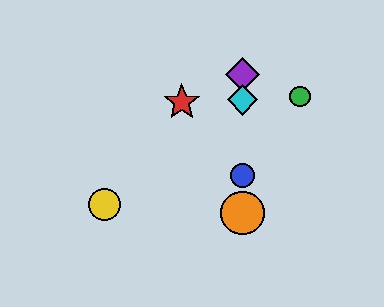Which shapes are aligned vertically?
The blue circle, the purple diamond, the orange circle, the cyan diamond are aligned vertically.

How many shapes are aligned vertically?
4 shapes (the blue circle, the purple diamond, the orange circle, the cyan diamond) are aligned vertically.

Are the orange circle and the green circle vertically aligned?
No, the orange circle is at x≈242 and the green circle is at x≈300.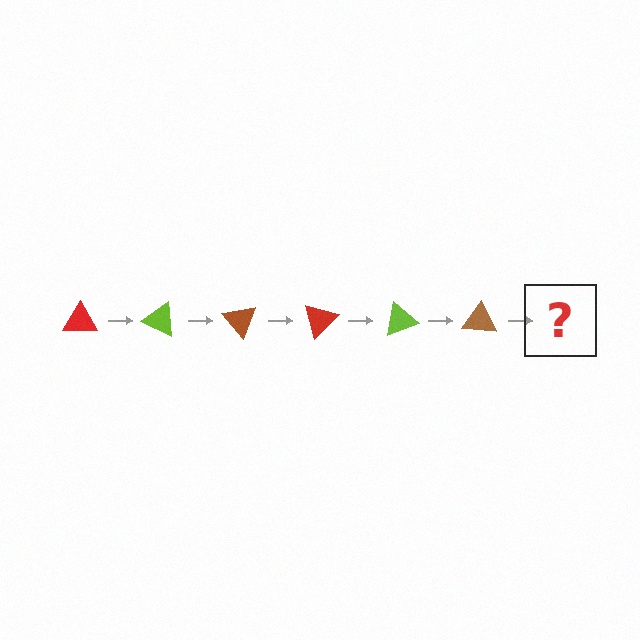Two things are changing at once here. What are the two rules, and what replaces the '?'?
The two rules are that it rotates 25 degrees each step and the color cycles through red, lime, and brown. The '?' should be a red triangle, rotated 150 degrees from the start.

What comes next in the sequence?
The next element should be a red triangle, rotated 150 degrees from the start.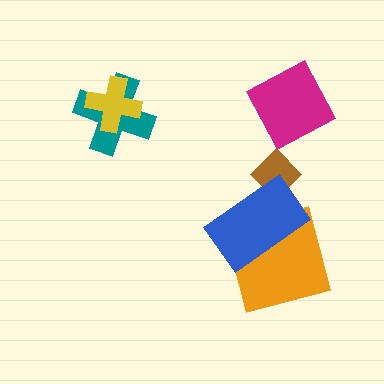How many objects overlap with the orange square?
1 object overlaps with the orange square.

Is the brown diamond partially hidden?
Yes, it is partially covered by another shape.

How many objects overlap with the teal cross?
1 object overlaps with the teal cross.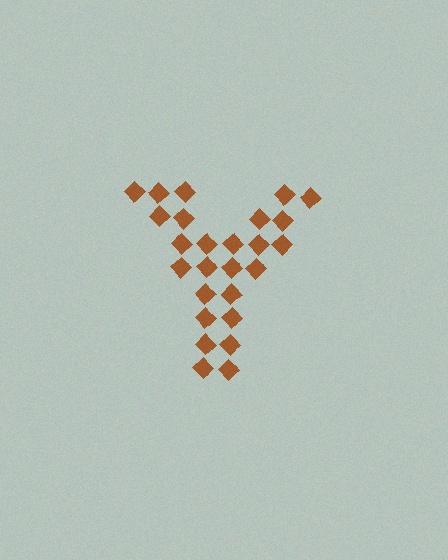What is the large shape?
The large shape is the letter Y.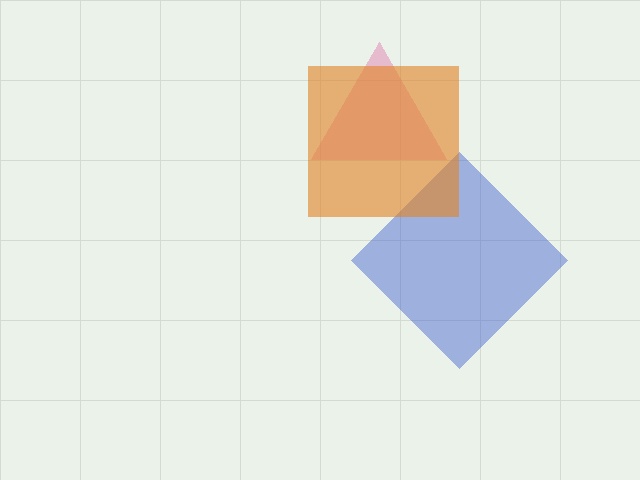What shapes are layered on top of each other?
The layered shapes are: a blue diamond, a pink triangle, an orange square.